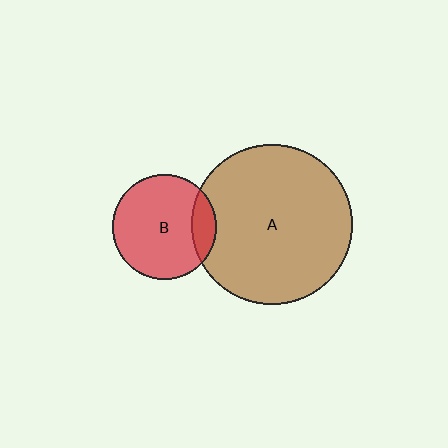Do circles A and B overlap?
Yes.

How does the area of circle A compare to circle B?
Approximately 2.3 times.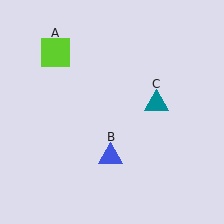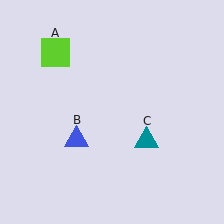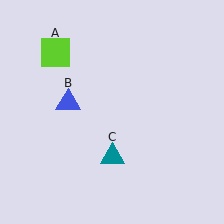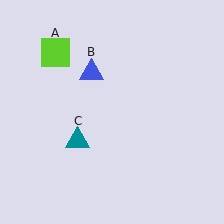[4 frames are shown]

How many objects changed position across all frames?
2 objects changed position: blue triangle (object B), teal triangle (object C).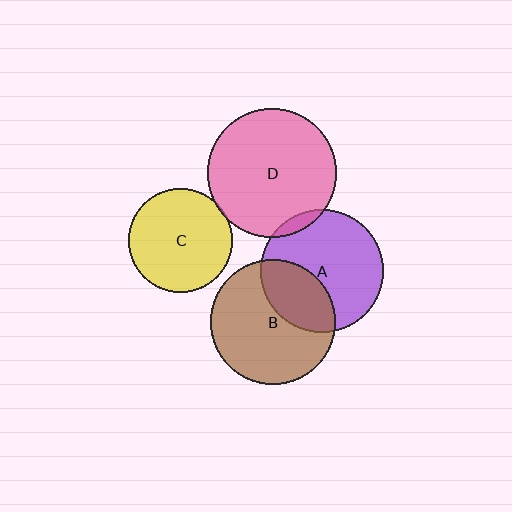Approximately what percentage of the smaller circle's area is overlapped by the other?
Approximately 30%.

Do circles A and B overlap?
Yes.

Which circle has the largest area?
Circle D (pink).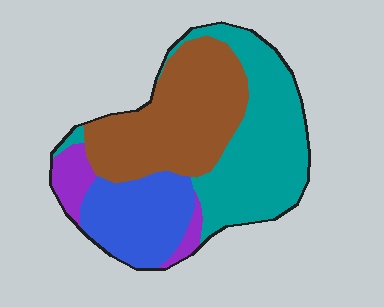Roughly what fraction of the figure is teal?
Teal covers roughly 35% of the figure.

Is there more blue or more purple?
Blue.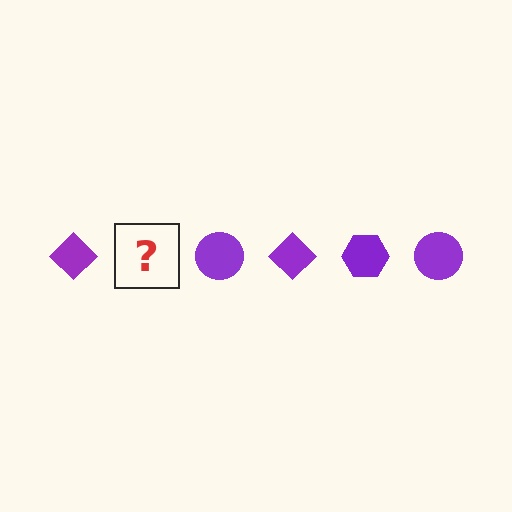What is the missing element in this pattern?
The missing element is a purple hexagon.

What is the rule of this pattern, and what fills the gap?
The rule is that the pattern cycles through diamond, hexagon, circle shapes in purple. The gap should be filled with a purple hexagon.